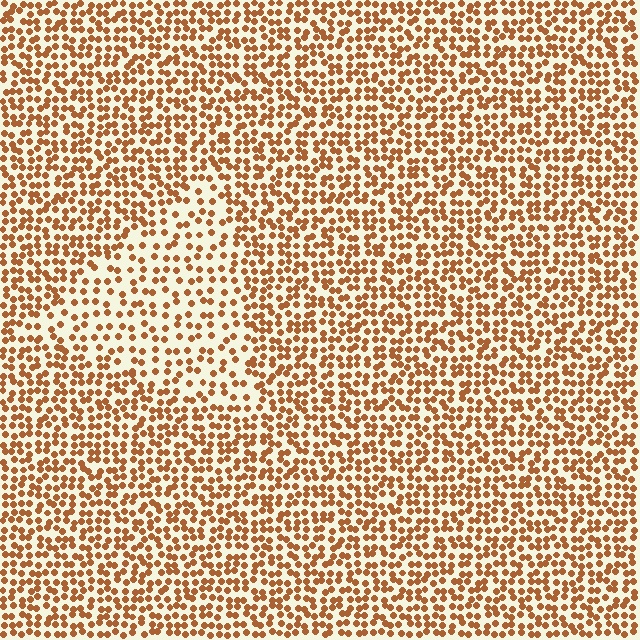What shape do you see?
I see a triangle.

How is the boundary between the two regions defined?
The boundary is defined by a change in element density (approximately 1.8x ratio). All elements are the same color, size, and shape.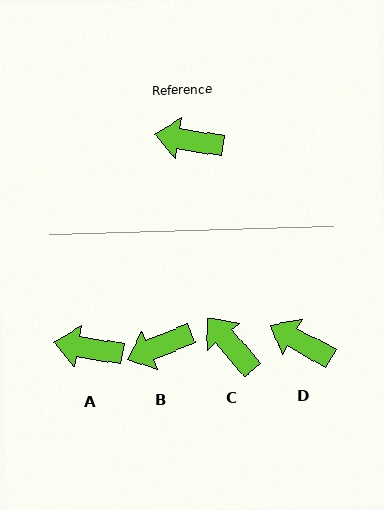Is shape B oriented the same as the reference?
No, it is off by about 31 degrees.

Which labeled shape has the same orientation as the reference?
A.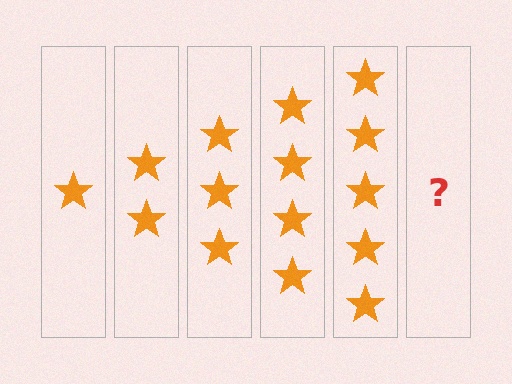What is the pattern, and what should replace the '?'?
The pattern is that each step adds one more star. The '?' should be 6 stars.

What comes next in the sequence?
The next element should be 6 stars.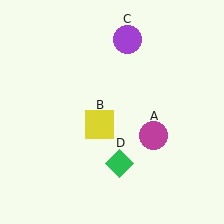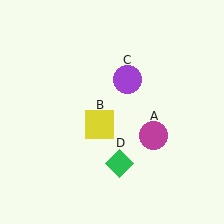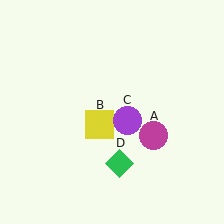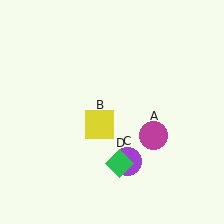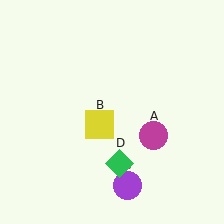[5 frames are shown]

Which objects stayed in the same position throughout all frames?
Magenta circle (object A) and yellow square (object B) and green diamond (object D) remained stationary.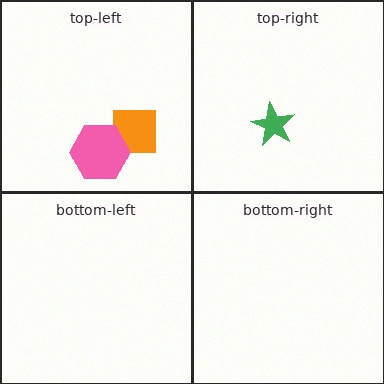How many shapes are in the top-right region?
1.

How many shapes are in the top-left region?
2.